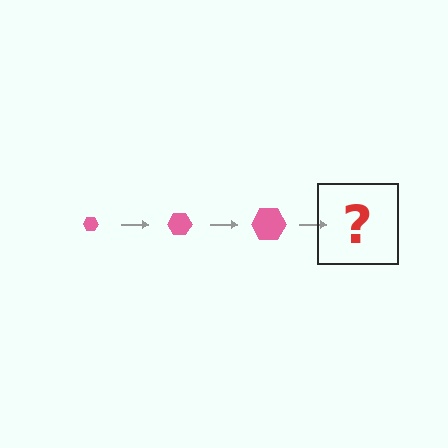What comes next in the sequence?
The next element should be a pink hexagon, larger than the previous one.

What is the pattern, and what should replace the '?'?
The pattern is that the hexagon gets progressively larger each step. The '?' should be a pink hexagon, larger than the previous one.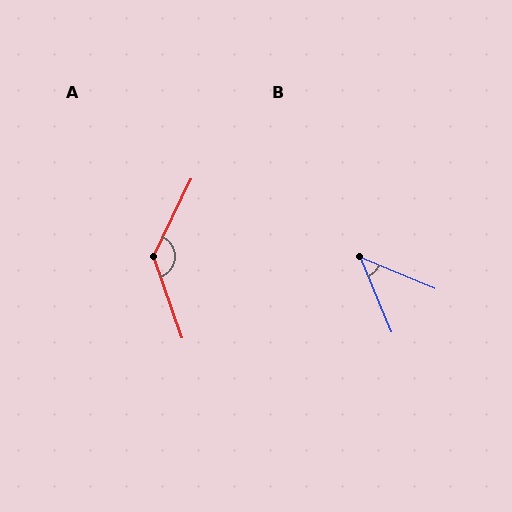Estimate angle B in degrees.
Approximately 45 degrees.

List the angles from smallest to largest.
B (45°), A (135°).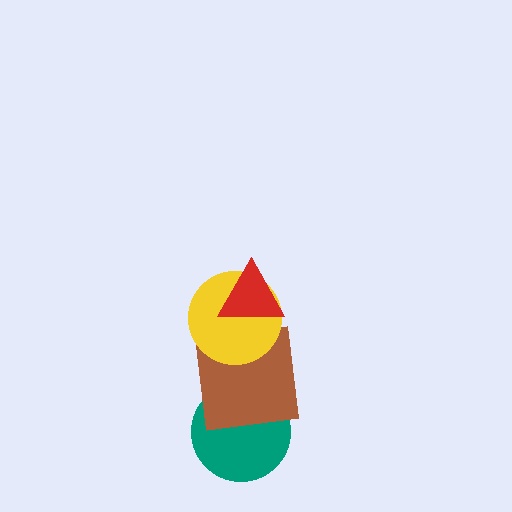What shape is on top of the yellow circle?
The red triangle is on top of the yellow circle.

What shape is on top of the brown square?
The yellow circle is on top of the brown square.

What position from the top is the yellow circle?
The yellow circle is 2nd from the top.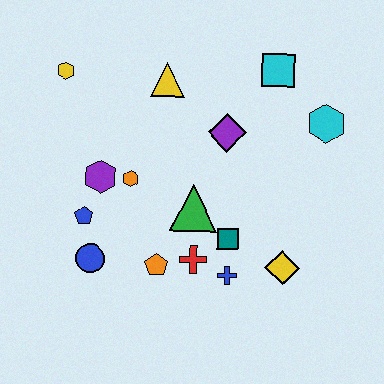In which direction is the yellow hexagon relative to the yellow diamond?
The yellow hexagon is to the left of the yellow diamond.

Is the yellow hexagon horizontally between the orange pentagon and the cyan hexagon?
No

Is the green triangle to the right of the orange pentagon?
Yes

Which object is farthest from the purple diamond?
The blue circle is farthest from the purple diamond.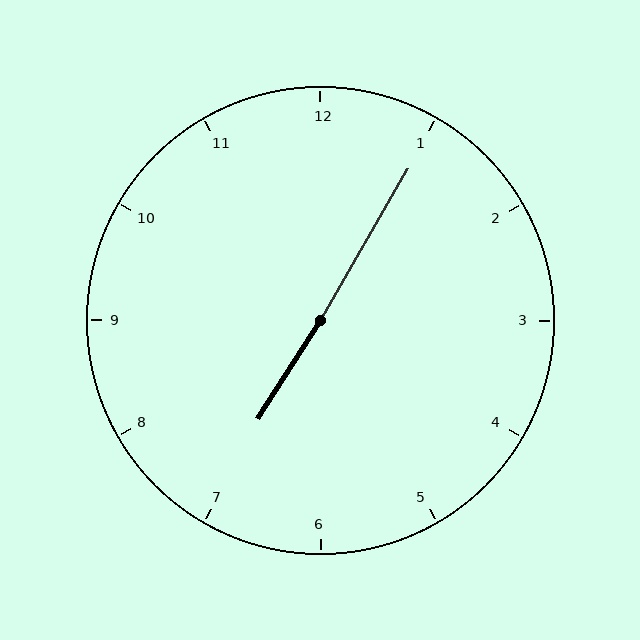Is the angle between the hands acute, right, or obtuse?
It is obtuse.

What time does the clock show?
7:05.